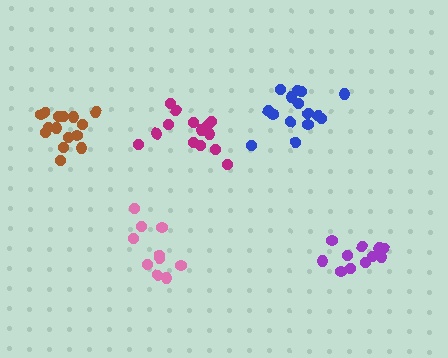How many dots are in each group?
Group 1: 11 dots, Group 2: 15 dots, Group 3: 15 dots, Group 4: 14 dots, Group 5: 10 dots (65 total).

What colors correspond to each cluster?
The clusters are colored: purple, blue, brown, magenta, pink.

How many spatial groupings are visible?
There are 5 spatial groupings.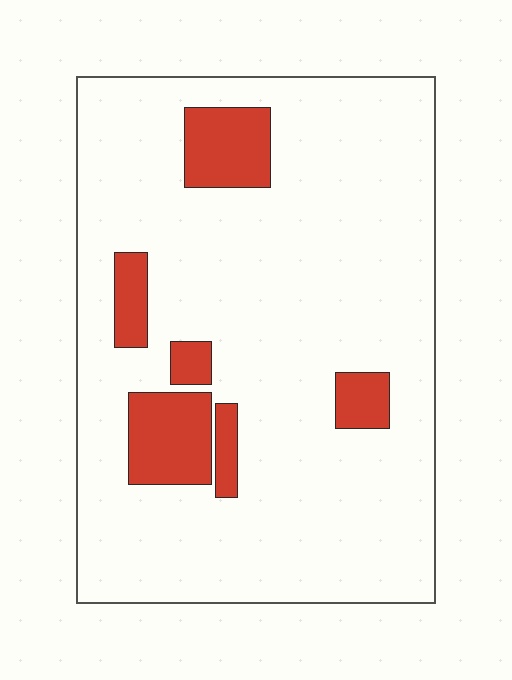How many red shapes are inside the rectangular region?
6.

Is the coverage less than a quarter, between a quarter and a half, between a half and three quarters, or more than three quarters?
Less than a quarter.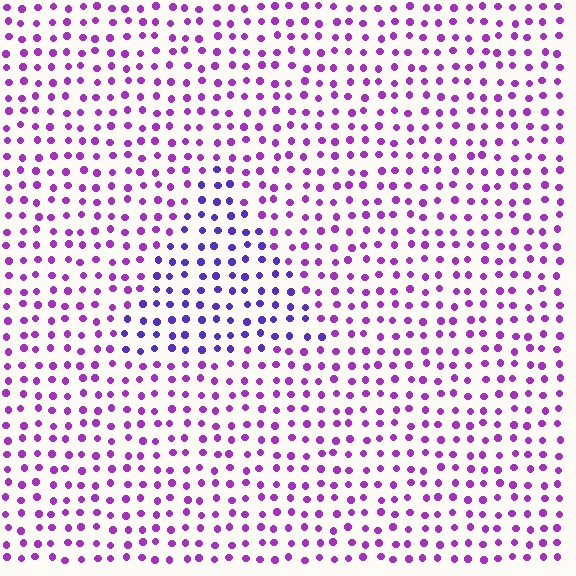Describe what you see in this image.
The image is filled with small purple elements in a uniform arrangement. A triangle-shaped region is visible where the elements are tinted to a slightly different hue, forming a subtle color boundary.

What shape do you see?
I see a triangle.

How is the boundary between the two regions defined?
The boundary is defined purely by a slight shift in hue (about 33 degrees). Spacing, size, and orientation are identical on both sides.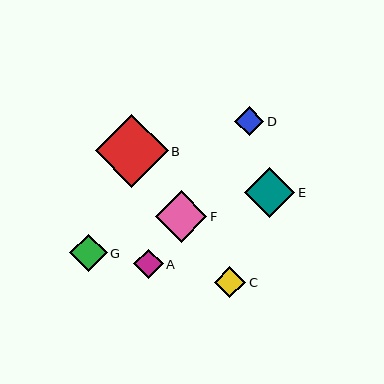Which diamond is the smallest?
Diamond D is the smallest with a size of approximately 29 pixels.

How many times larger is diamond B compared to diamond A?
Diamond B is approximately 2.5 times the size of diamond A.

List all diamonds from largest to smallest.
From largest to smallest: B, F, E, G, C, A, D.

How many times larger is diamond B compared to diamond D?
Diamond B is approximately 2.5 times the size of diamond D.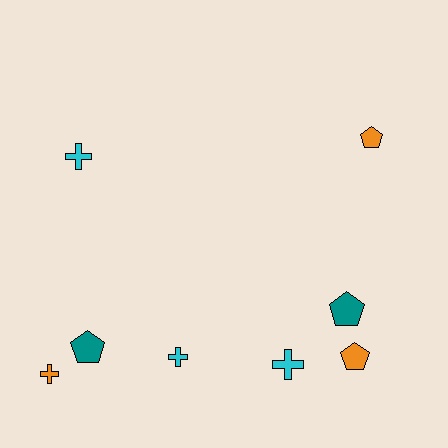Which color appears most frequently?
Orange, with 3 objects.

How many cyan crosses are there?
There are 3 cyan crosses.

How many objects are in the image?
There are 8 objects.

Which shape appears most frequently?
Pentagon, with 4 objects.